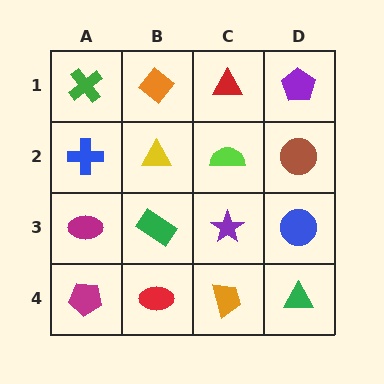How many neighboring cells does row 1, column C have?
3.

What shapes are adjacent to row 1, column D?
A brown circle (row 2, column D), a red triangle (row 1, column C).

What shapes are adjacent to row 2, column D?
A purple pentagon (row 1, column D), a blue circle (row 3, column D), a lime semicircle (row 2, column C).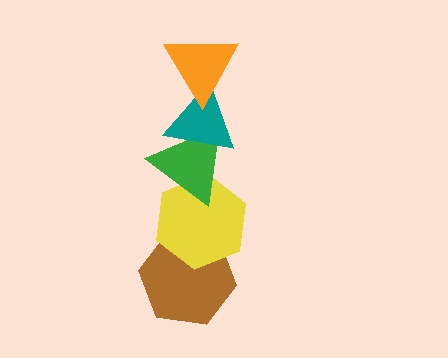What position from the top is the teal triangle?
The teal triangle is 2nd from the top.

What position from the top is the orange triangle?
The orange triangle is 1st from the top.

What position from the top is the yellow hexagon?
The yellow hexagon is 4th from the top.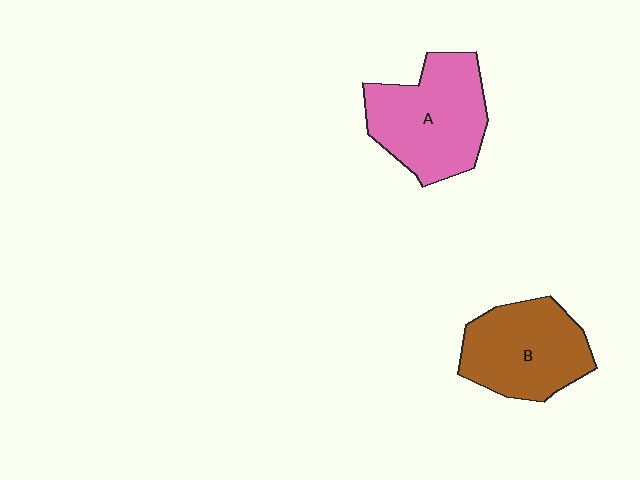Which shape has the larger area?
Shape A (pink).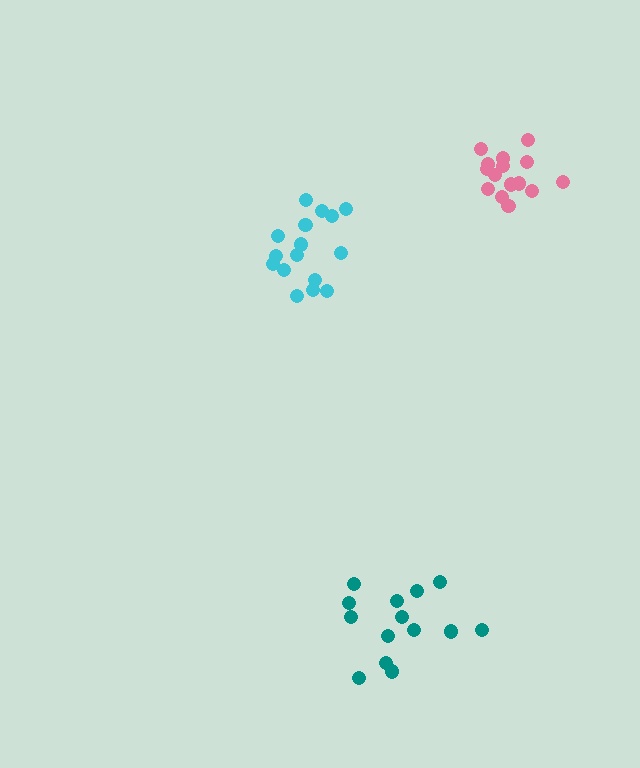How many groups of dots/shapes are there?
There are 3 groups.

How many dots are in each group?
Group 1: 14 dots, Group 2: 15 dots, Group 3: 16 dots (45 total).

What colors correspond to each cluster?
The clusters are colored: teal, pink, cyan.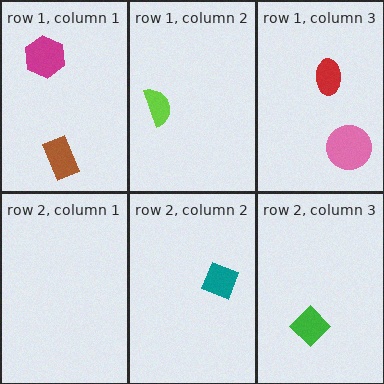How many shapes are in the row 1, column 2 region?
1.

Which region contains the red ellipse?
The row 1, column 3 region.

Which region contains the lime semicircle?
The row 1, column 2 region.